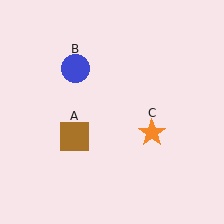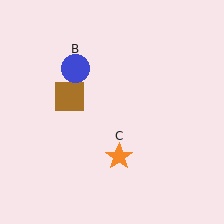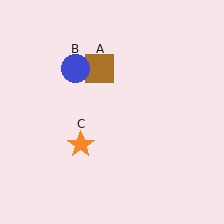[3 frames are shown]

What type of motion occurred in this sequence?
The brown square (object A), orange star (object C) rotated clockwise around the center of the scene.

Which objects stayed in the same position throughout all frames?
Blue circle (object B) remained stationary.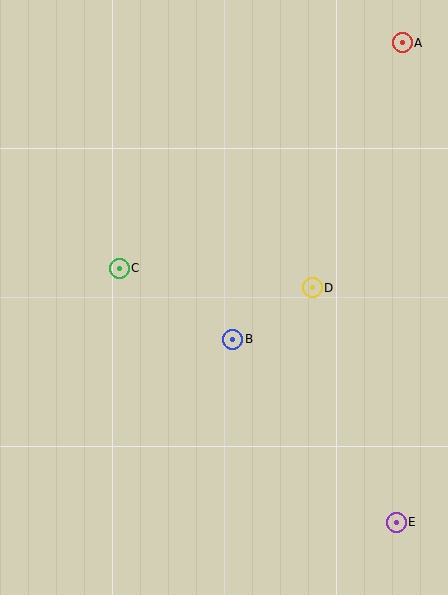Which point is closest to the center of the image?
Point B at (233, 339) is closest to the center.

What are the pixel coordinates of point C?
Point C is at (119, 268).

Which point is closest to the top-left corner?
Point C is closest to the top-left corner.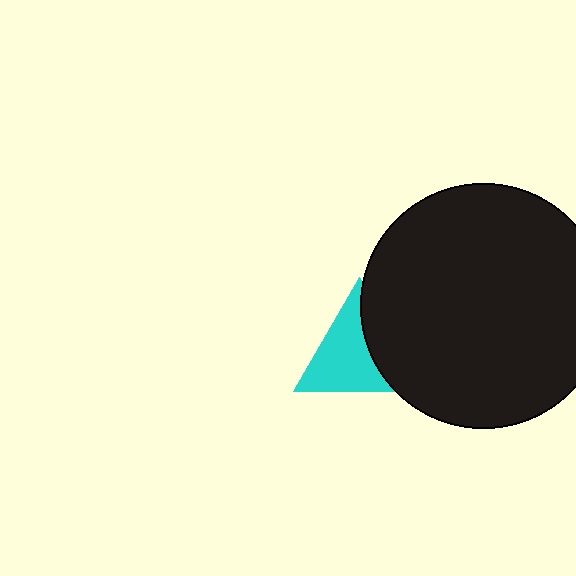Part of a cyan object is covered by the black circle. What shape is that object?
It is a triangle.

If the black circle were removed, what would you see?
You would see the complete cyan triangle.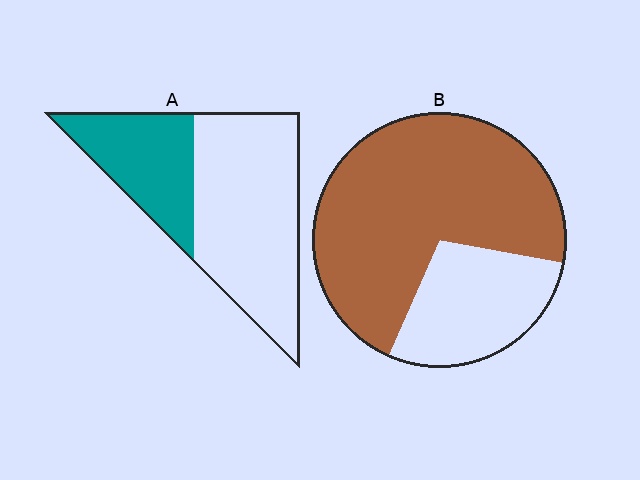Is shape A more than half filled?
No.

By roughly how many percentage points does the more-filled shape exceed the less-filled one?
By roughly 35 percentage points (B over A).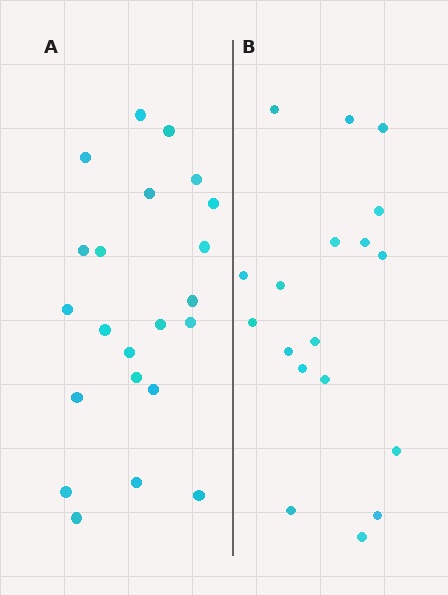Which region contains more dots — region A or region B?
Region A (the left region) has more dots.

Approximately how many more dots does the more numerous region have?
Region A has about 4 more dots than region B.